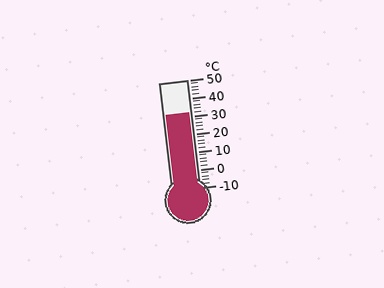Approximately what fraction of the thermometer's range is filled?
The thermometer is filled to approximately 70% of its range.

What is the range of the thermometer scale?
The thermometer scale ranges from -10°C to 50°C.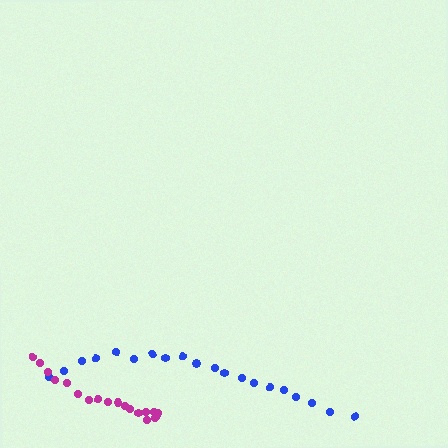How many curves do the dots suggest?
There are 2 distinct paths.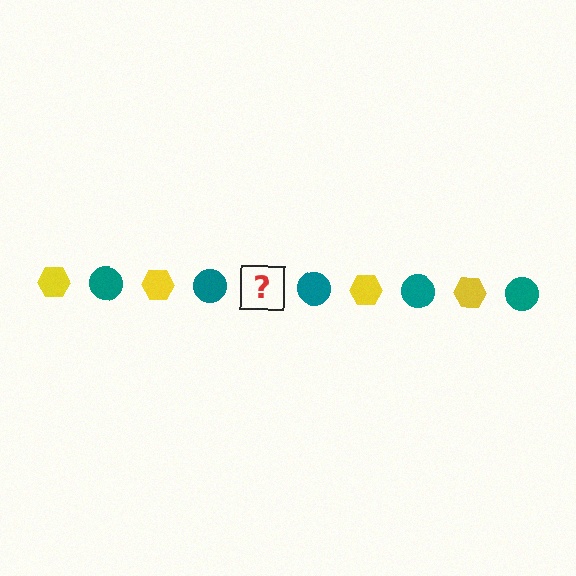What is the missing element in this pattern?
The missing element is a yellow hexagon.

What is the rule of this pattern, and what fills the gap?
The rule is that the pattern alternates between yellow hexagon and teal circle. The gap should be filled with a yellow hexagon.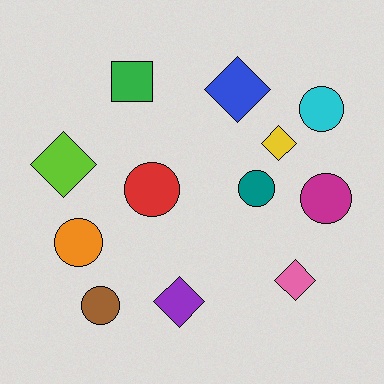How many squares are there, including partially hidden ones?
There is 1 square.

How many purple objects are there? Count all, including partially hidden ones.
There is 1 purple object.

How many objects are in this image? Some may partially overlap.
There are 12 objects.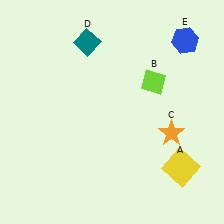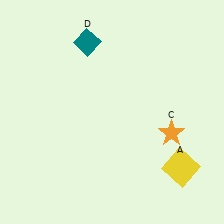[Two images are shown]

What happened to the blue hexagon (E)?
The blue hexagon (E) was removed in Image 2. It was in the top-right area of Image 1.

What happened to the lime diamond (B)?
The lime diamond (B) was removed in Image 2. It was in the top-right area of Image 1.